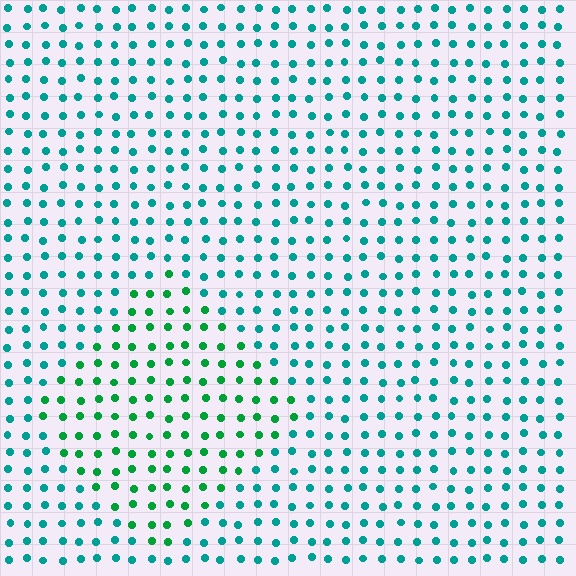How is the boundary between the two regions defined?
The boundary is defined purely by a slight shift in hue (about 35 degrees). Spacing, size, and orientation are identical on both sides.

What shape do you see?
I see a diamond.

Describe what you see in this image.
The image is filled with small teal elements in a uniform arrangement. A diamond-shaped region is visible where the elements are tinted to a slightly different hue, forming a subtle color boundary.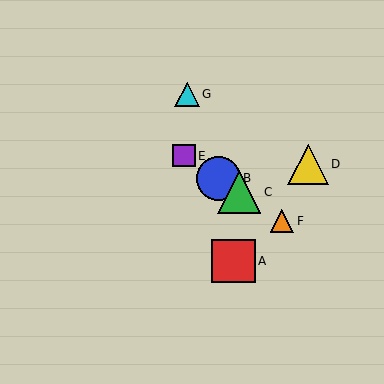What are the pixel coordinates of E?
Object E is at (184, 156).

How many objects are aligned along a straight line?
4 objects (B, C, E, F) are aligned along a straight line.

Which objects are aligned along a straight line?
Objects B, C, E, F are aligned along a straight line.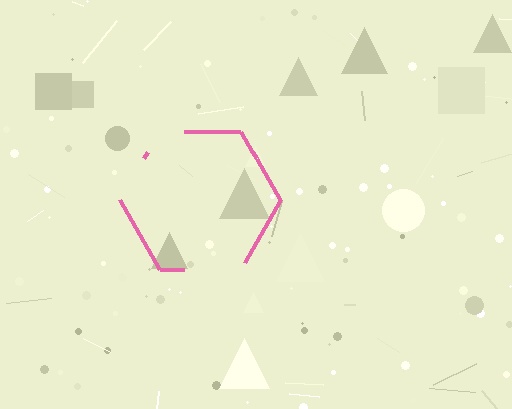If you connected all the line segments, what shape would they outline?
They would outline a hexagon.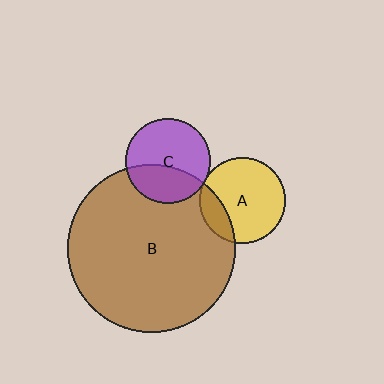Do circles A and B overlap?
Yes.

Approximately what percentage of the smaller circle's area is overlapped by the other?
Approximately 20%.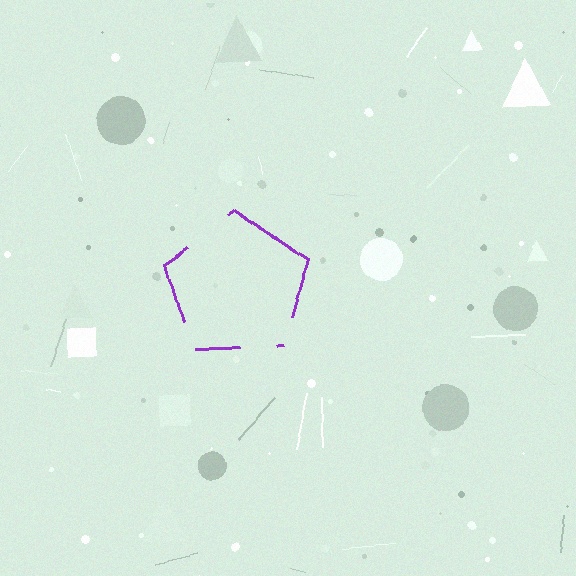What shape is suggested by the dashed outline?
The dashed outline suggests a pentagon.